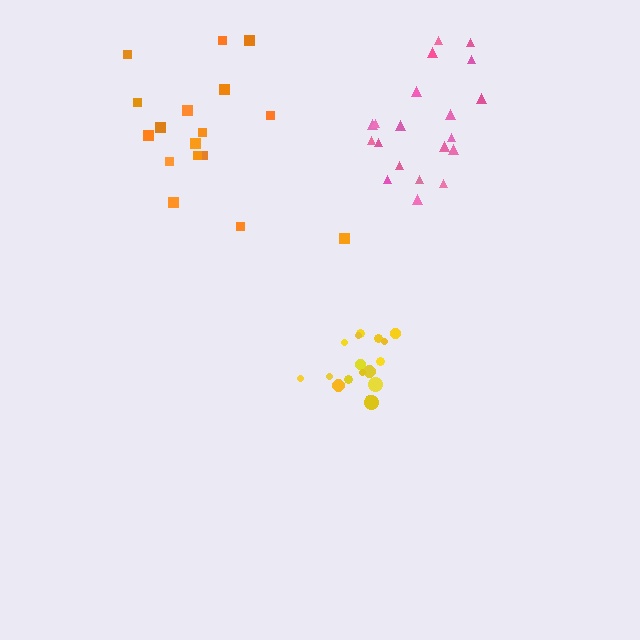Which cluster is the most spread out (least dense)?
Orange.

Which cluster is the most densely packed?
Yellow.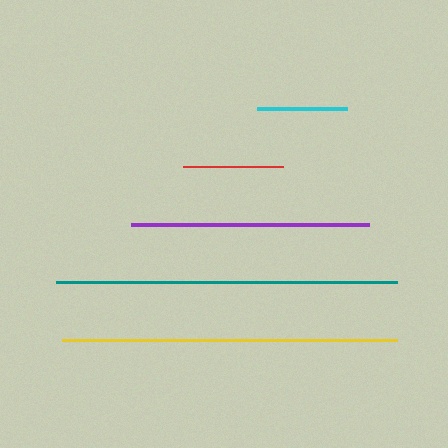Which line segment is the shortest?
The cyan line is the shortest at approximately 91 pixels.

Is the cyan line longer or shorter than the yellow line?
The yellow line is longer than the cyan line.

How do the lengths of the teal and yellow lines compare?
The teal and yellow lines are approximately the same length.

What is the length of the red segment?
The red segment is approximately 100 pixels long.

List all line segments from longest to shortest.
From longest to shortest: teal, yellow, purple, red, cyan.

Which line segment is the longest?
The teal line is the longest at approximately 341 pixels.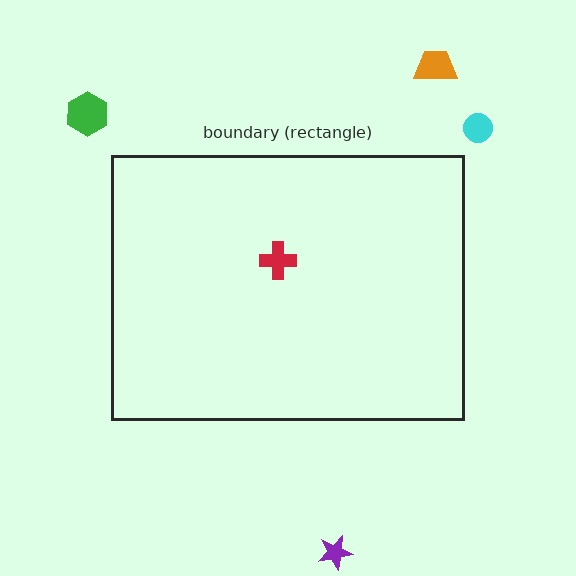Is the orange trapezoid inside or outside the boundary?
Outside.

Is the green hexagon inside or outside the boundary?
Outside.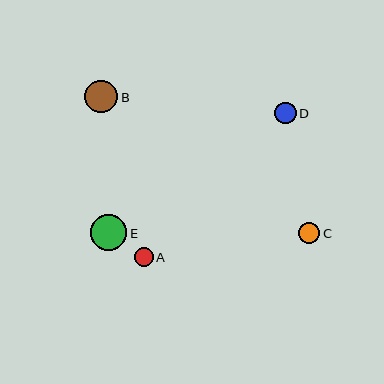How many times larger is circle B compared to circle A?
Circle B is approximately 1.8 times the size of circle A.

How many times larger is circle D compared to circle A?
Circle D is approximately 1.1 times the size of circle A.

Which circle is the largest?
Circle E is the largest with a size of approximately 36 pixels.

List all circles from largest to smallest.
From largest to smallest: E, B, D, C, A.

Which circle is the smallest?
Circle A is the smallest with a size of approximately 19 pixels.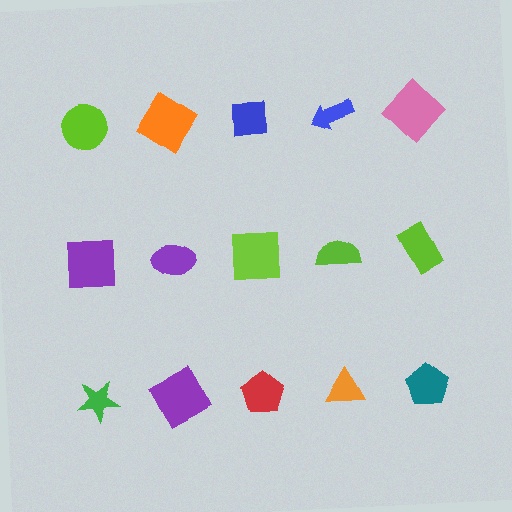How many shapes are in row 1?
5 shapes.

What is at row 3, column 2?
A purple square.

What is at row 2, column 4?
A lime semicircle.